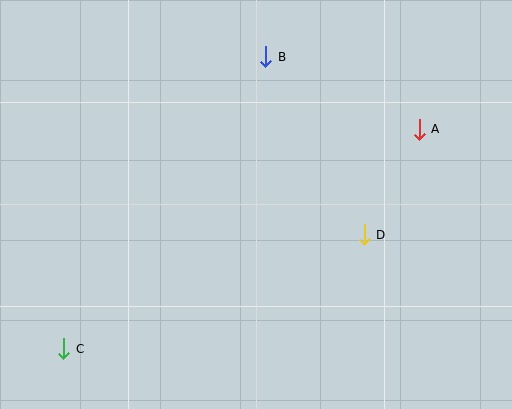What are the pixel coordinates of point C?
Point C is at (64, 349).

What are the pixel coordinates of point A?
Point A is at (419, 129).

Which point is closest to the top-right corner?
Point A is closest to the top-right corner.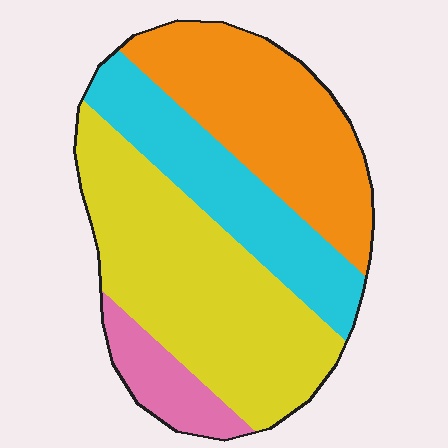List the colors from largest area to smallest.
From largest to smallest: yellow, orange, cyan, pink.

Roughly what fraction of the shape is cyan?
Cyan takes up about one fifth (1/5) of the shape.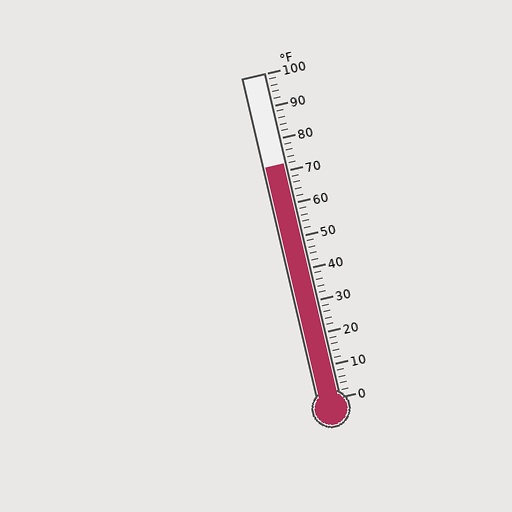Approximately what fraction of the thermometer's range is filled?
The thermometer is filled to approximately 70% of its range.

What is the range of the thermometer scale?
The thermometer scale ranges from 0°F to 100°F.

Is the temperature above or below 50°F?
The temperature is above 50°F.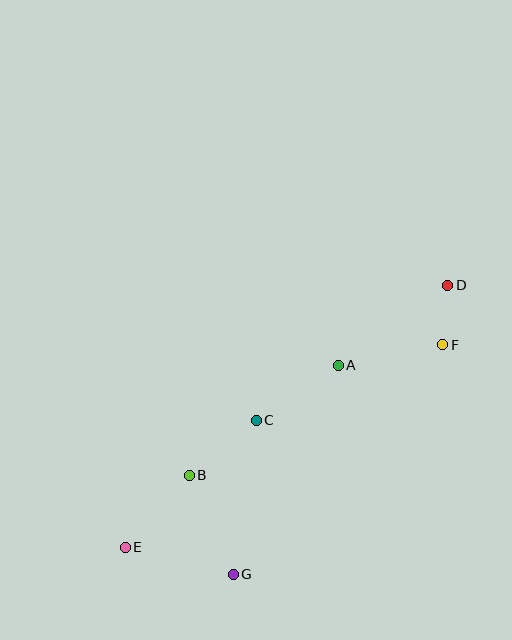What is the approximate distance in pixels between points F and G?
The distance between F and G is approximately 311 pixels.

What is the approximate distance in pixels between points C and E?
The distance between C and E is approximately 182 pixels.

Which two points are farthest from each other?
Points D and E are farthest from each other.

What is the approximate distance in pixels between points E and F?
The distance between E and F is approximately 377 pixels.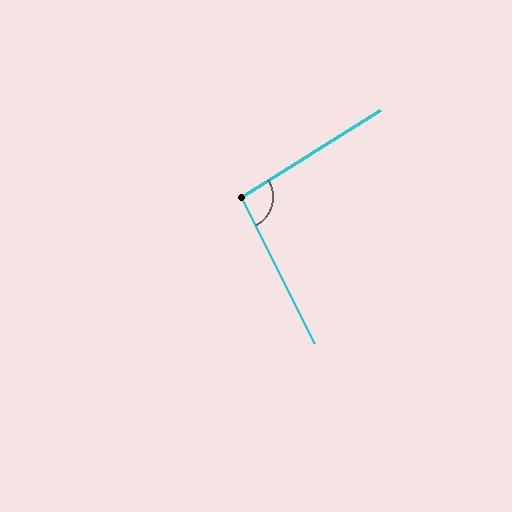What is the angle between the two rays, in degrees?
Approximately 95 degrees.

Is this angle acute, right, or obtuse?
It is obtuse.